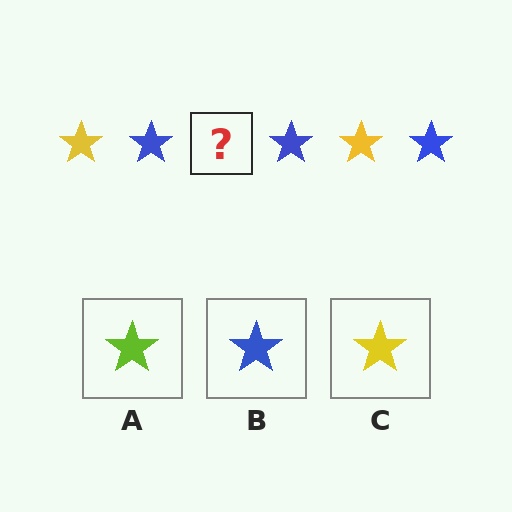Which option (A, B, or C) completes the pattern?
C.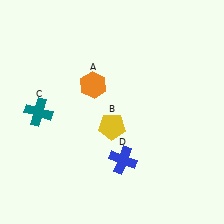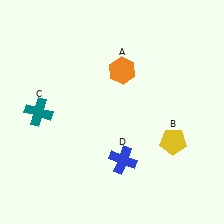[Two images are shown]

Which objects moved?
The objects that moved are: the orange hexagon (A), the yellow pentagon (B).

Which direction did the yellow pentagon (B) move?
The yellow pentagon (B) moved right.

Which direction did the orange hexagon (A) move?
The orange hexagon (A) moved right.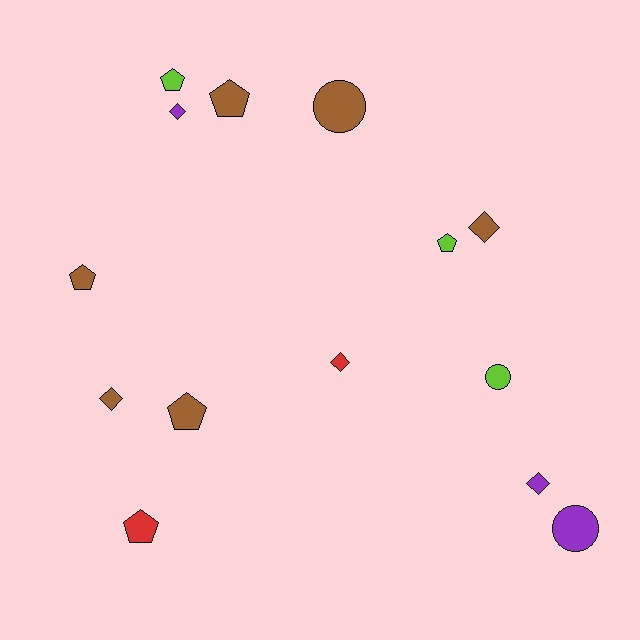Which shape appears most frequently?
Pentagon, with 6 objects.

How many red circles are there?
There are no red circles.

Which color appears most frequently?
Brown, with 6 objects.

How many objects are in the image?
There are 14 objects.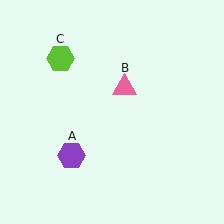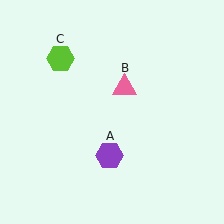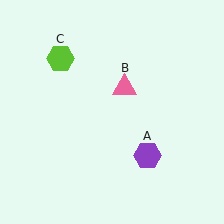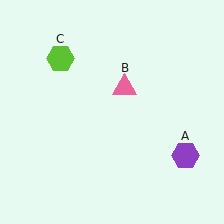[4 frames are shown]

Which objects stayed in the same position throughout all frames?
Pink triangle (object B) and lime hexagon (object C) remained stationary.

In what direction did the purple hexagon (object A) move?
The purple hexagon (object A) moved right.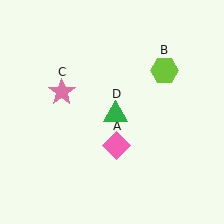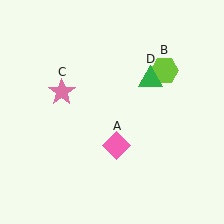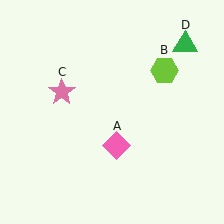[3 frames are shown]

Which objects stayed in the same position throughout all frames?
Pink diamond (object A) and lime hexagon (object B) and pink star (object C) remained stationary.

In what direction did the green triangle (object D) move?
The green triangle (object D) moved up and to the right.